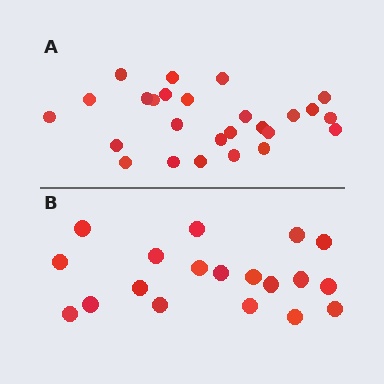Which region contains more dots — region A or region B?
Region A (the top region) has more dots.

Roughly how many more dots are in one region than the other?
Region A has roughly 8 or so more dots than region B.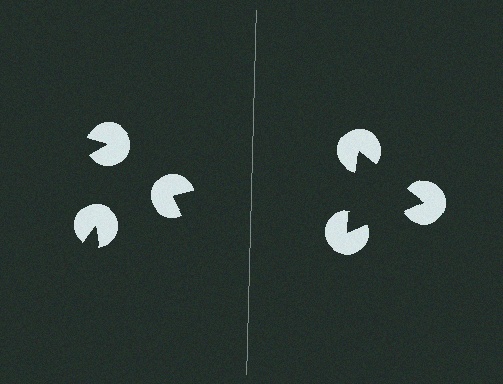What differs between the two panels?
The pac-man discs are positioned identically on both sides; only the wedge orientations differ. On the right they align to a triangle; on the left they are misaligned.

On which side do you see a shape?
An illusory triangle appears on the right side. On the left side the wedge cuts are rotated, so no coherent shape forms.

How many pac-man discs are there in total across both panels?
6 — 3 on each side.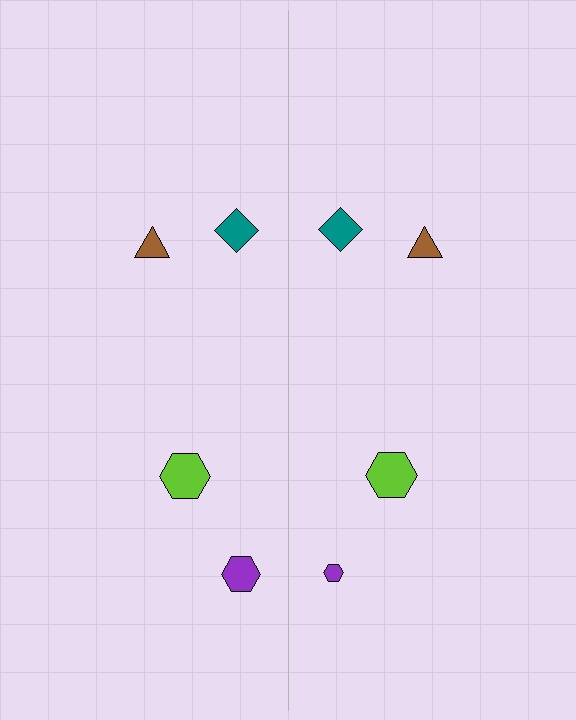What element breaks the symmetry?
The purple hexagon on the right side has a different size than its mirror counterpart.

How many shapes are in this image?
There are 8 shapes in this image.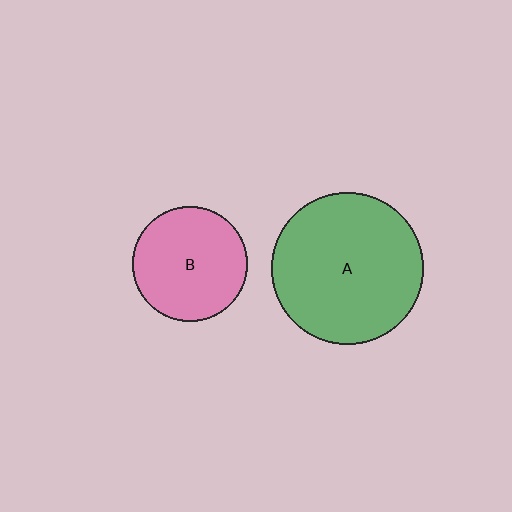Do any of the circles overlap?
No, none of the circles overlap.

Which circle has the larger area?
Circle A (green).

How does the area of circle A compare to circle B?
Approximately 1.7 times.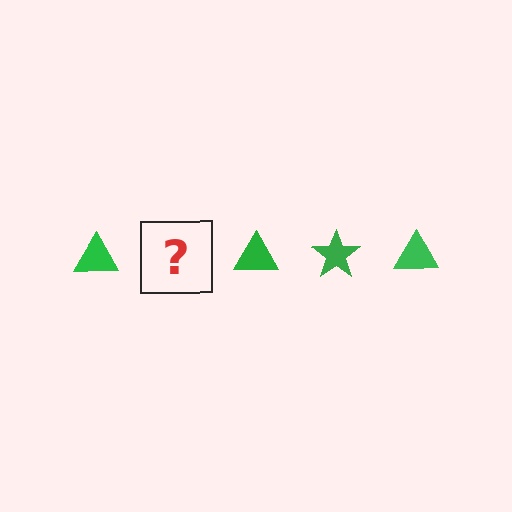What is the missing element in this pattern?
The missing element is a green star.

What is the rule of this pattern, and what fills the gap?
The rule is that the pattern cycles through triangle, star shapes in green. The gap should be filled with a green star.